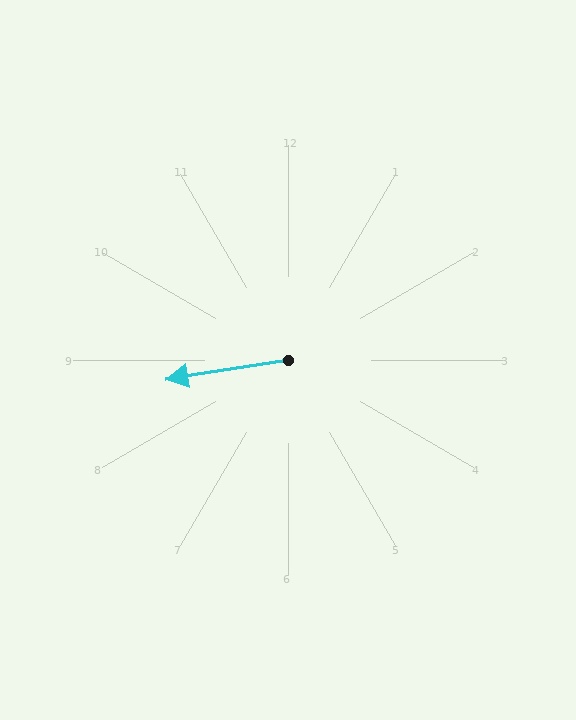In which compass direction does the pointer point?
West.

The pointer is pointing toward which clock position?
Roughly 9 o'clock.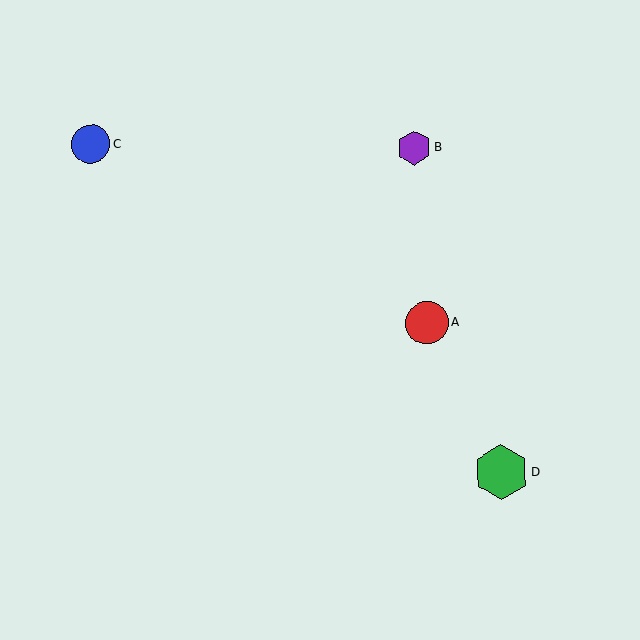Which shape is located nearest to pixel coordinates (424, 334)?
The red circle (labeled A) at (427, 323) is nearest to that location.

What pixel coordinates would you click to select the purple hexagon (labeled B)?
Click at (414, 148) to select the purple hexagon B.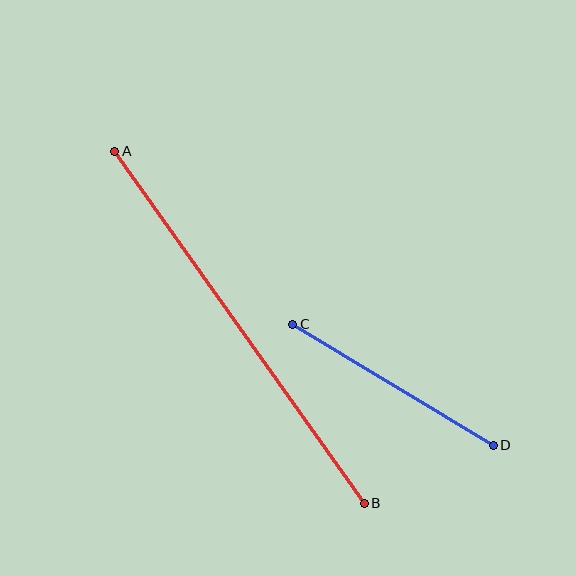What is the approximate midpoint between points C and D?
The midpoint is at approximately (393, 385) pixels.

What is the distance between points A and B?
The distance is approximately 432 pixels.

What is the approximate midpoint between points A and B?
The midpoint is at approximately (239, 327) pixels.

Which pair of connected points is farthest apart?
Points A and B are farthest apart.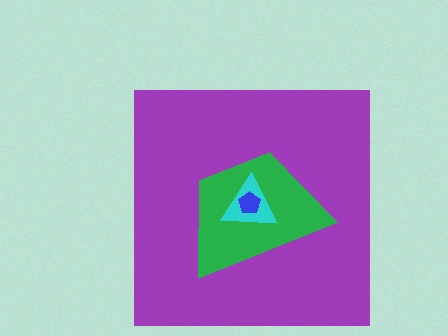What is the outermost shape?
The purple square.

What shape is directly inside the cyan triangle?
The blue pentagon.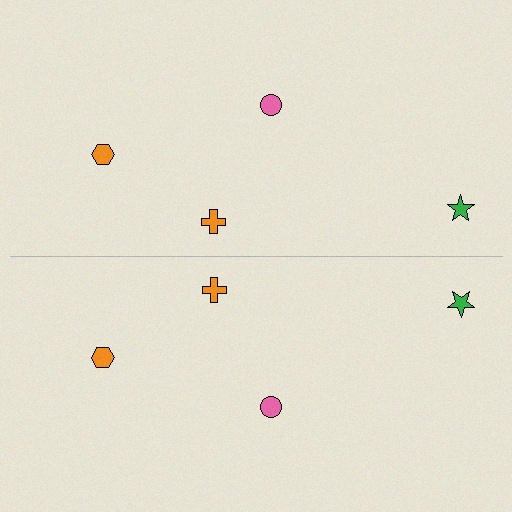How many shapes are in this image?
There are 8 shapes in this image.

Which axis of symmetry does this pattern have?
The pattern has a horizontal axis of symmetry running through the center of the image.